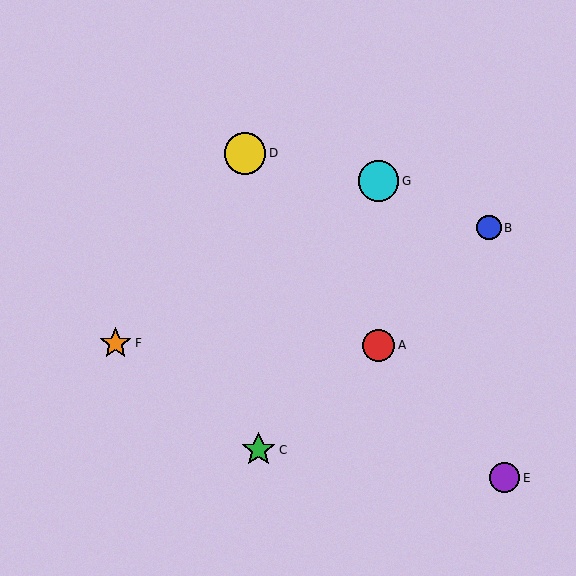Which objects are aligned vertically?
Objects A, G are aligned vertically.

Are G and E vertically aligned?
No, G is at x≈379 and E is at x≈505.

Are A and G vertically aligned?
Yes, both are at x≈379.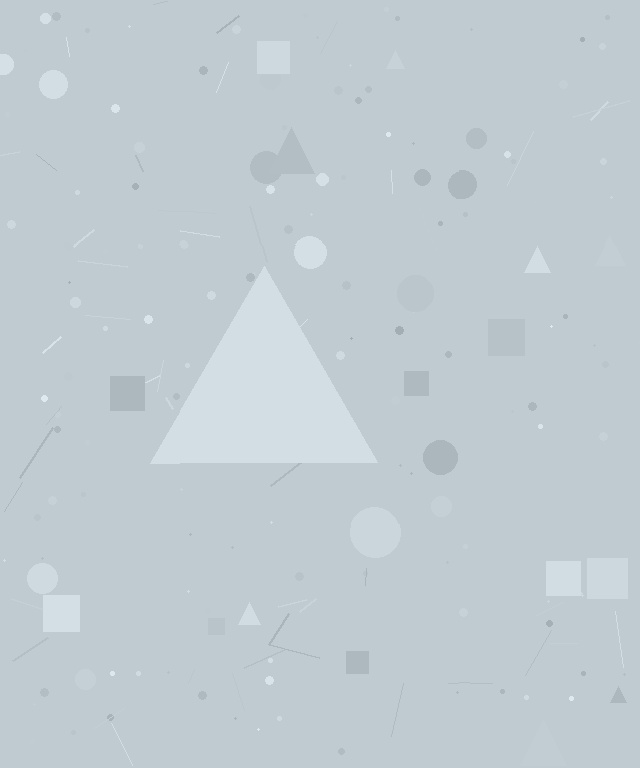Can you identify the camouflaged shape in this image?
The camouflaged shape is a triangle.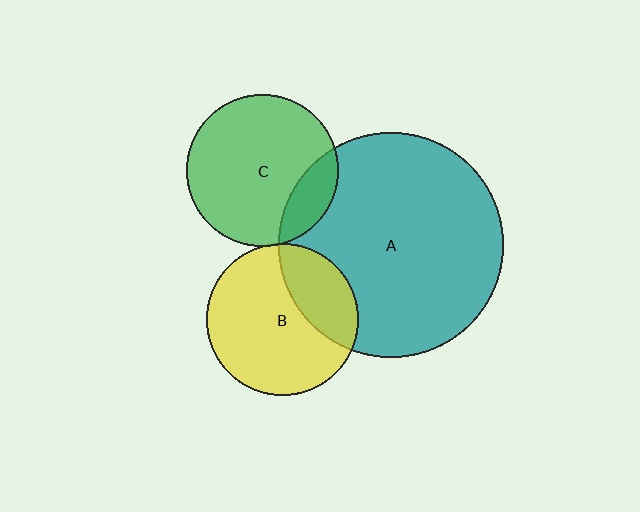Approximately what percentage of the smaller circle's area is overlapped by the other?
Approximately 30%.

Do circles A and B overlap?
Yes.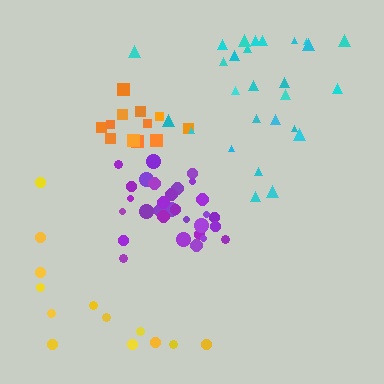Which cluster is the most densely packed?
Purple.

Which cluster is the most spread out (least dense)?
Yellow.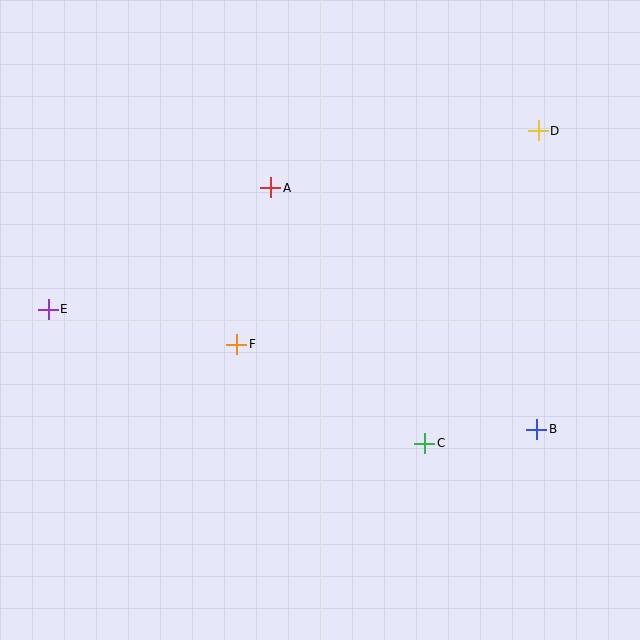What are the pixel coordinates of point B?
Point B is at (537, 429).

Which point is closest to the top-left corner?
Point E is closest to the top-left corner.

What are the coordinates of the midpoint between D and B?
The midpoint between D and B is at (538, 280).